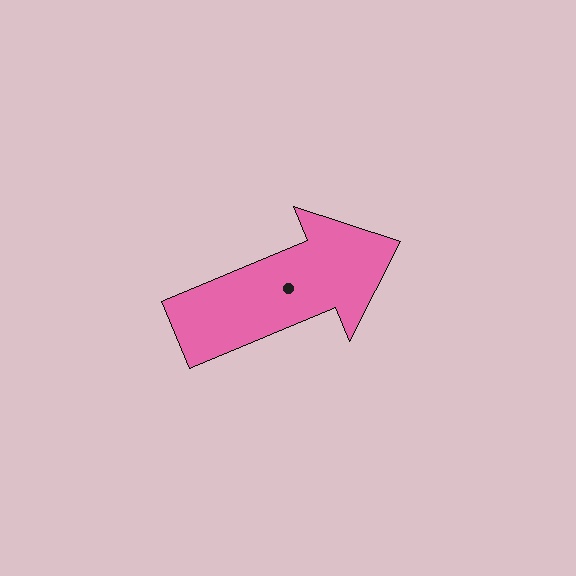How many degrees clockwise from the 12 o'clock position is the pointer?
Approximately 67 degrees.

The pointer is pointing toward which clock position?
Roughly 2 o'clock.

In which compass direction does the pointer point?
Northeast.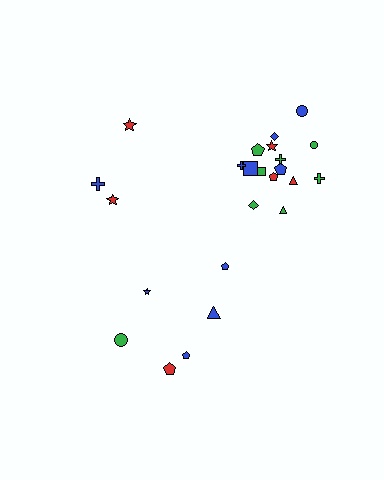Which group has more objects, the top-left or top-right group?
The top-right group.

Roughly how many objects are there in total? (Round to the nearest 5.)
Roughly 25 objects in total.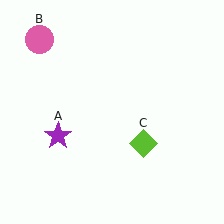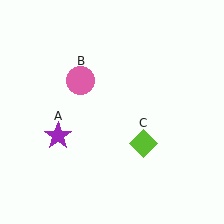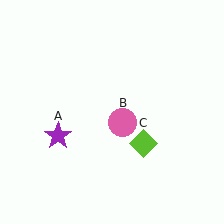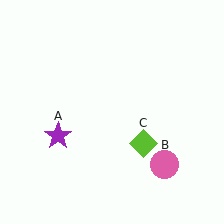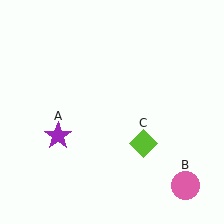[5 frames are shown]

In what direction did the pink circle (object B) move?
The pink circle (object B) moved down and to the right.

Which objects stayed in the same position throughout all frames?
Purple star (object A) and lime diamond (object C) remained stationary.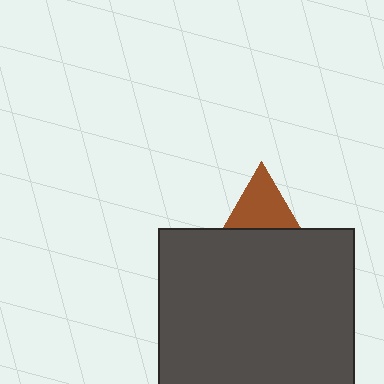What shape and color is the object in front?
The object in front is a dark gray square.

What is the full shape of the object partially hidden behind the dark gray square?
The partially hidden object is a brown triangle.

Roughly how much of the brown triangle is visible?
A small part of it is visible (roughly 42%).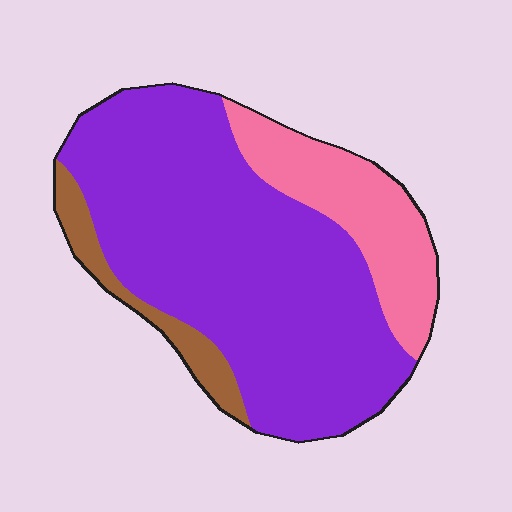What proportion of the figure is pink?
Pink takes up between a sixth and a third of the figure.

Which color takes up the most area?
Purple, at roughly 70%.